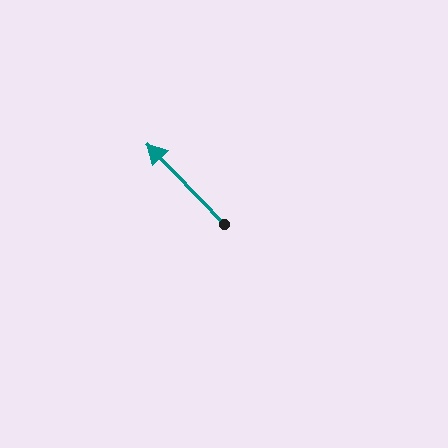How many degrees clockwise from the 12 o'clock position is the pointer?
Approximately 316 degrees.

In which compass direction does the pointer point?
Northwest.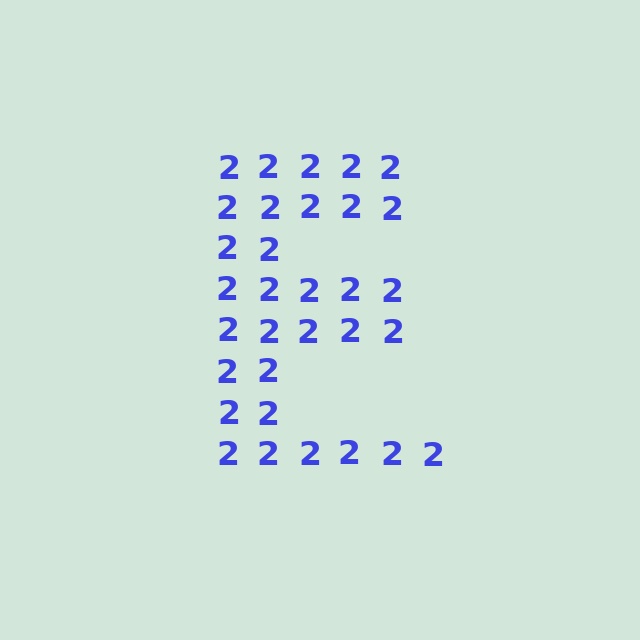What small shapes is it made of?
It is made of small digit 2's.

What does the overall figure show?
The overall figure shows the letter E.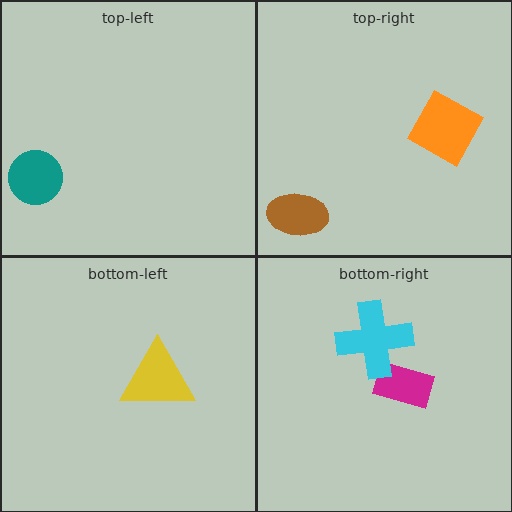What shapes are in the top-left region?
The teal circle.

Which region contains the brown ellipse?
The top-right region.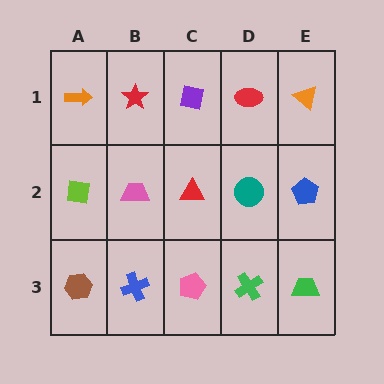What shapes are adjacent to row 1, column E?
A blue pentagon (row 2, column E), a red ellipse (row 1, column D).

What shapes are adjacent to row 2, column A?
An orange arrow (row 1, column A), a brown hexagon (row 3, column A), a pink trapezoid (row 2, column B).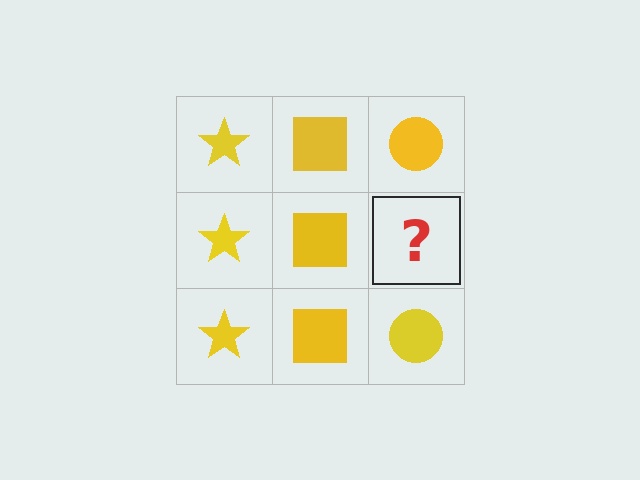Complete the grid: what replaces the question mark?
The question mark should be replaced with a yellow circle.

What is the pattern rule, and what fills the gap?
The rule is that each column has a consistent shape. The gap should be filled with a yellow circle.